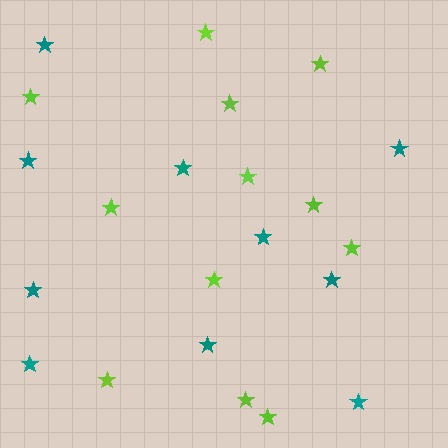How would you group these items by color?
There are 2 groups: one group of lime stars (12) and one group of teal stars (10).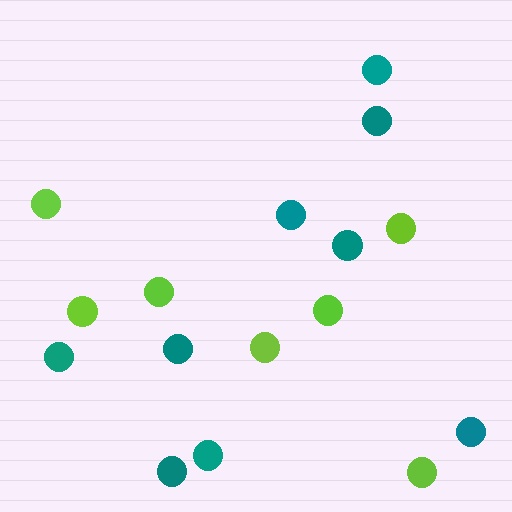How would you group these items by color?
There are 2 groups: one group of teal circles (9) and one group of lime circles (7).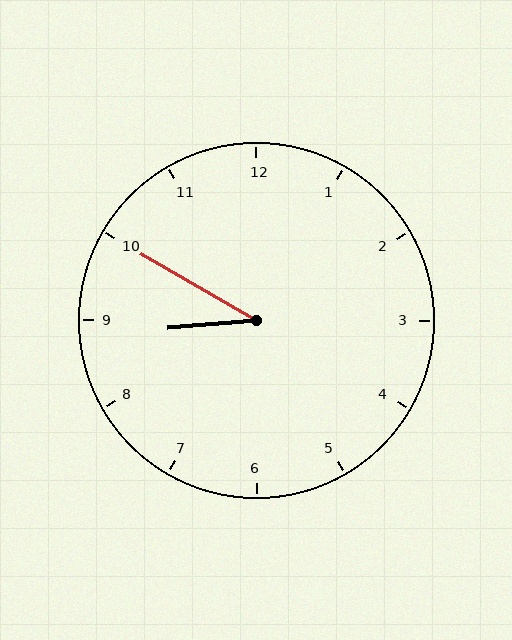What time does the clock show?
8:50.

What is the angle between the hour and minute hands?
Approximately 35 degrees.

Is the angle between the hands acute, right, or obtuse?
It is acute.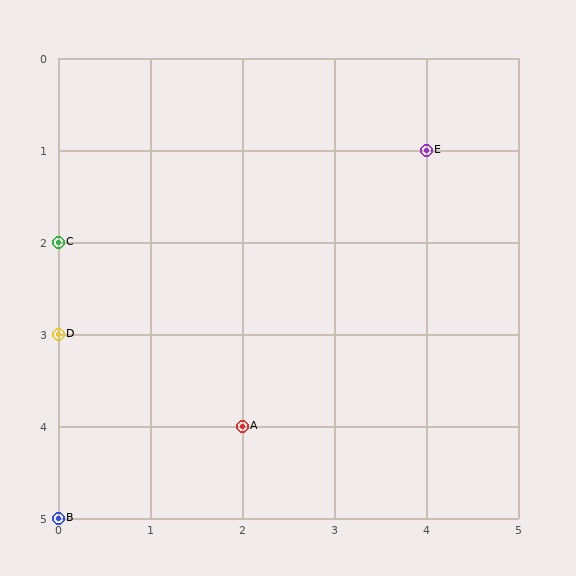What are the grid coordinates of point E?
Point E is at grid coordinates (4, 1).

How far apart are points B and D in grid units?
Points B and D are 2 rows apart.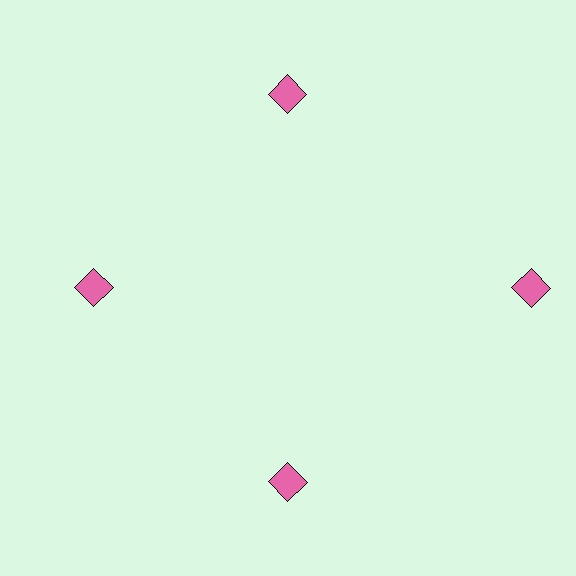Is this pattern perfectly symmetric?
No. The 4 pink squares are arranged in a ring, but one element near the 3 o'clock position is pushed outward from the center, breaking the 4-fold rotational symmetry.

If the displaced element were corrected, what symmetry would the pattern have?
It would have 4-fold rotational symmetry — the pattern would map onto itself every 90 degrees.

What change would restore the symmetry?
The symmetry would be restored by moving it inward, back onto the ring so that all 4 squares sit at equal angles and equal distance from the center.